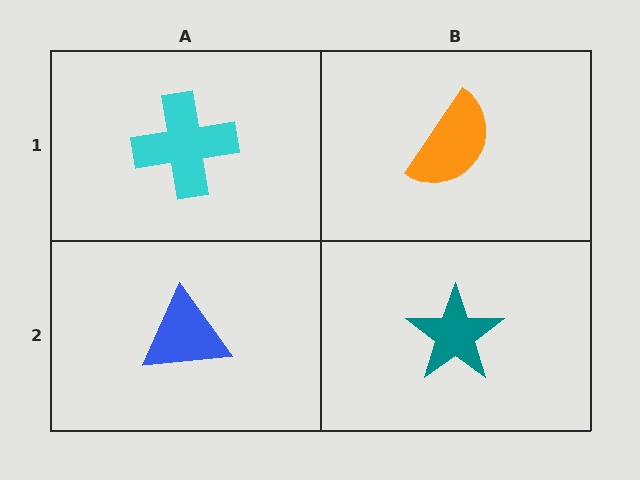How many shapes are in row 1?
2 shapes.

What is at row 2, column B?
A teal star.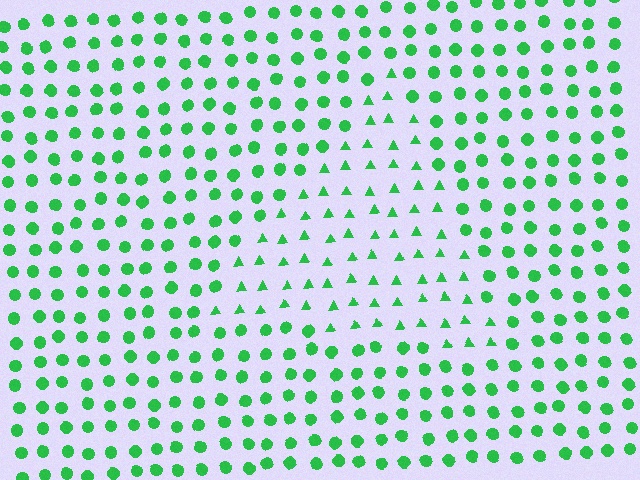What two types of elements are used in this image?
The image uses triangles inside the triangle region and circles outside it.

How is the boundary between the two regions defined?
The boundary is defined by a change in element shape: triangles inside vs. circles outside. All elements share the same color and spacing.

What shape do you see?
I see a triangle.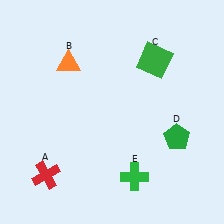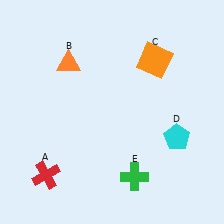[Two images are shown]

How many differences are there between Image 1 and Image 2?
There are 2 differences between the two images.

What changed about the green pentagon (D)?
In Image 1, D is green. In Image 2, it changed to cyan.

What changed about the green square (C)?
In Image 1, C is green. In Image 2, it changed to orange.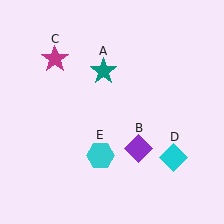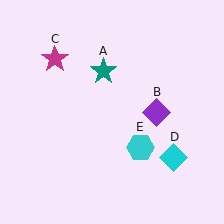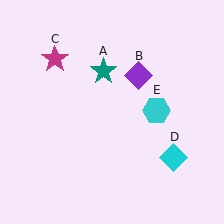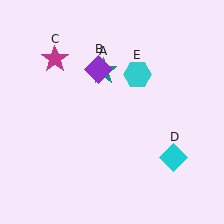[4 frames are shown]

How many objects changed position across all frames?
2 objects changed position: purple diamond (object B), cyan hexagon (object E).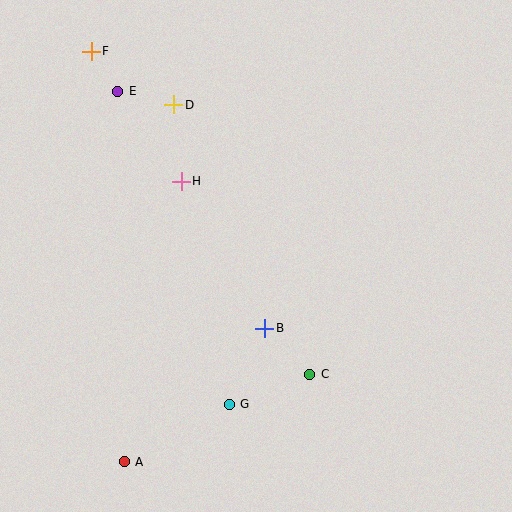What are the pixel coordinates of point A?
Point A is at (124, 462).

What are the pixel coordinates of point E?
Point E is at (118, 91).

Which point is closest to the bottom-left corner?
Point A is closest to the bottom-left corner.